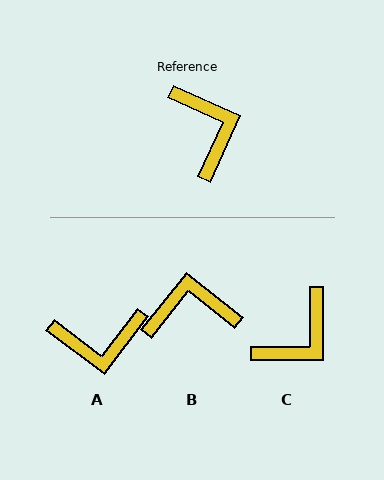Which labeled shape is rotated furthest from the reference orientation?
A, about 103 degrees away.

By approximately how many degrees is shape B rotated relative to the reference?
Approximately 76 degrees counter-clockwise.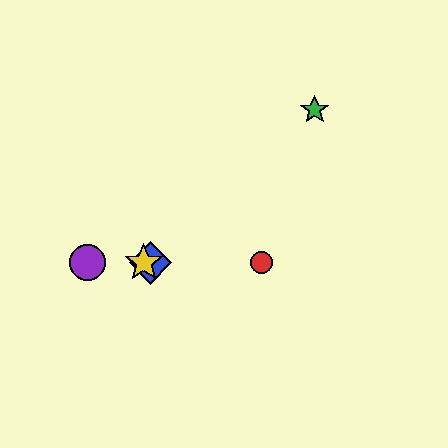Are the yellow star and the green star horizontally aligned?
No, the yellow star is at y≈263 and the green star is at y≈110.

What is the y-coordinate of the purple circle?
The purple circle is at y≈263.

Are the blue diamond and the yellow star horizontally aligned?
Yes, both are at y≈263.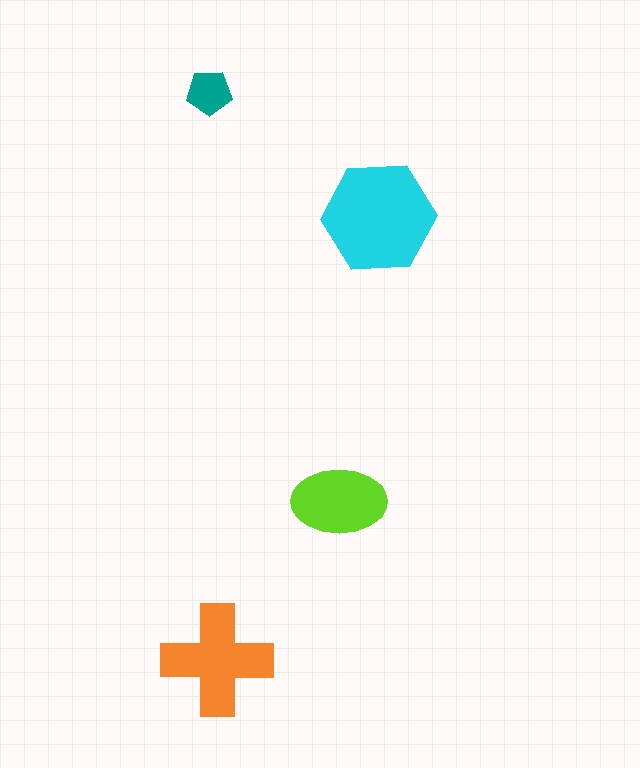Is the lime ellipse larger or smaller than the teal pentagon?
Larger.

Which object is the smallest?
The teal pentagon.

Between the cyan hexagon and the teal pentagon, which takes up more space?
The cyan hexagon.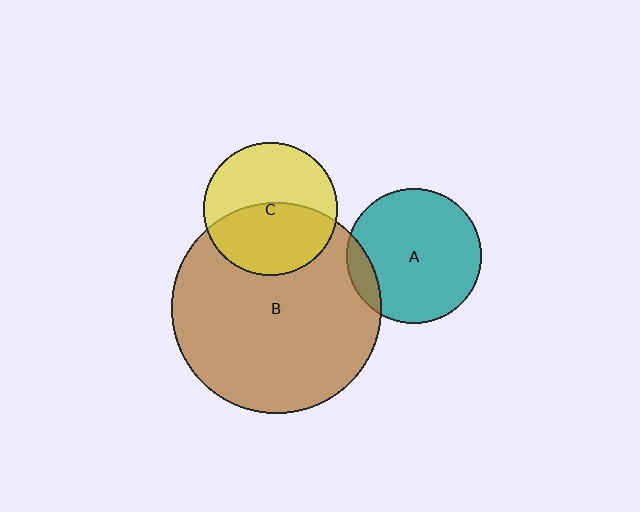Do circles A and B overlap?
Yes.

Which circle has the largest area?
Circle B (brown).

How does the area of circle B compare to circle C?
Approximately 2.5 times.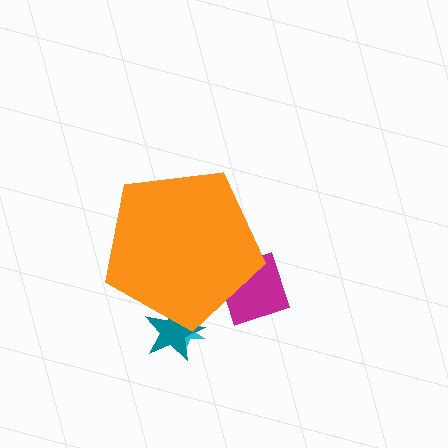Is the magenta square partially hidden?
Yes, the magenta square is partially hidden behind the orange pentagon.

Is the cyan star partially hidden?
Yes, the cyan star is partially hidden behind the orange pentagon.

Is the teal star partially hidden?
Yes, the teal star is partially hidden behind the orange pentagon.